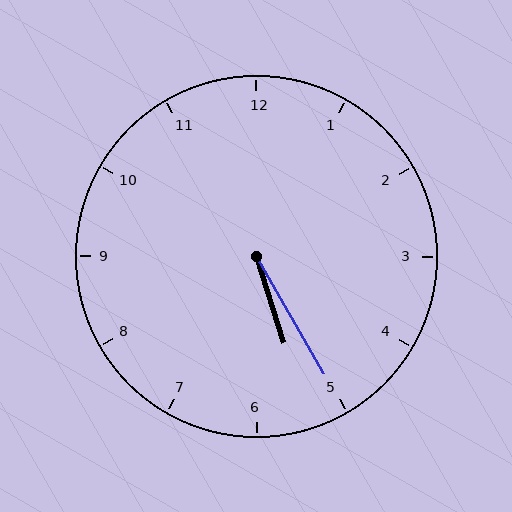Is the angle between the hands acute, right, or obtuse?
It is acute.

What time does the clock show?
5:25.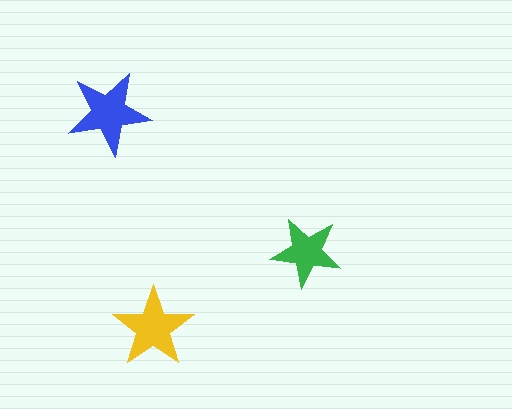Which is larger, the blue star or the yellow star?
The blue one.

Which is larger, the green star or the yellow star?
The yellow one.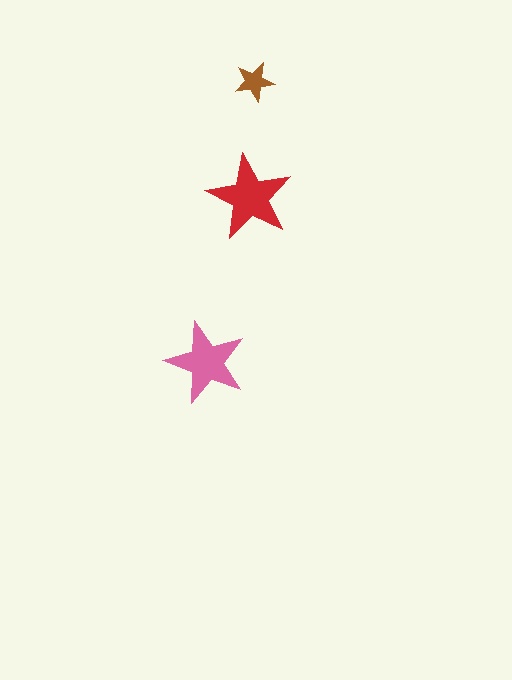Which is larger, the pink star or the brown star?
The pink one.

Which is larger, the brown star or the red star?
The red one.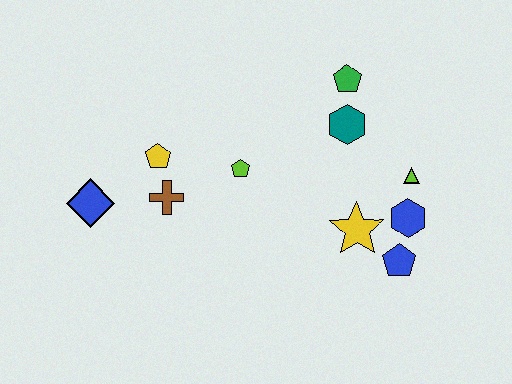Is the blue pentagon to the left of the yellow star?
No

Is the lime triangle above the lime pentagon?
No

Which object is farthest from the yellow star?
The blue diamond is farthest from the yellow star.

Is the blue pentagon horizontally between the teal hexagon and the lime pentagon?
No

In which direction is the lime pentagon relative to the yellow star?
The lime pentagon is to the left of the yellow star.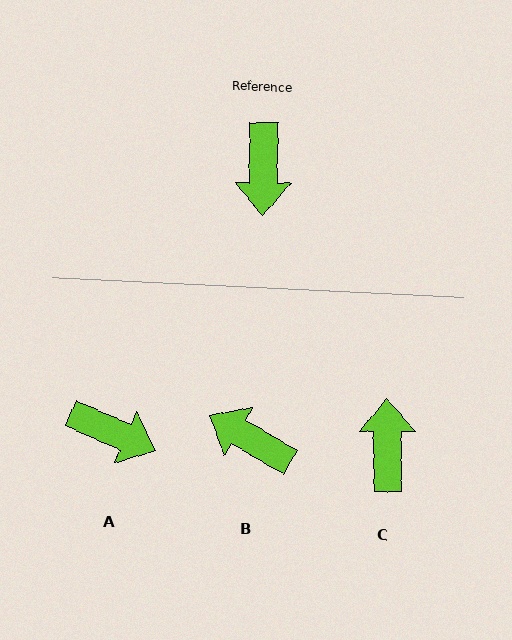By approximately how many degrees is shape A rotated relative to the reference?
Approximately 67 degrees counter-clockwise.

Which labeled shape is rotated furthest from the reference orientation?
C, about 179 degrees away.